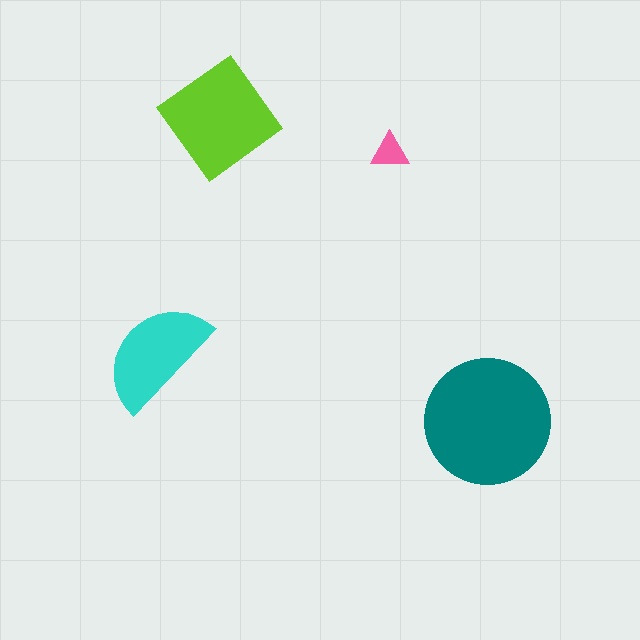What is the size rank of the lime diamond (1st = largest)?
2nd.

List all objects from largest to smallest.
The teal circle, the lime diamond, the cyan semicircle, the pink triangle.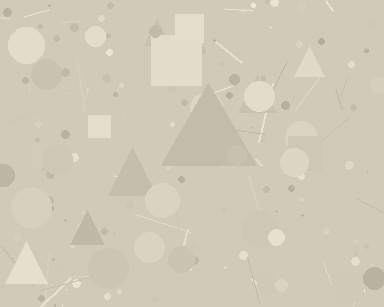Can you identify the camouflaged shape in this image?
The camouflaged shape is a triangle.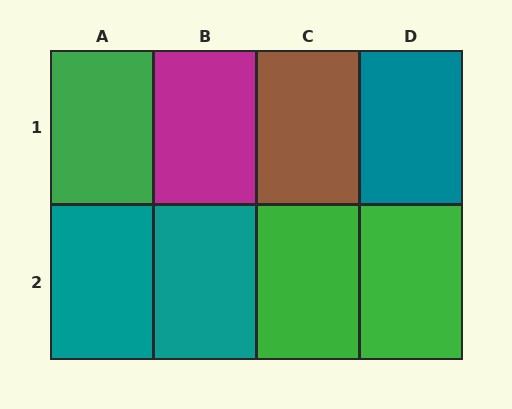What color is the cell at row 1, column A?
Green.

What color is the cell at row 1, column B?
Magenta.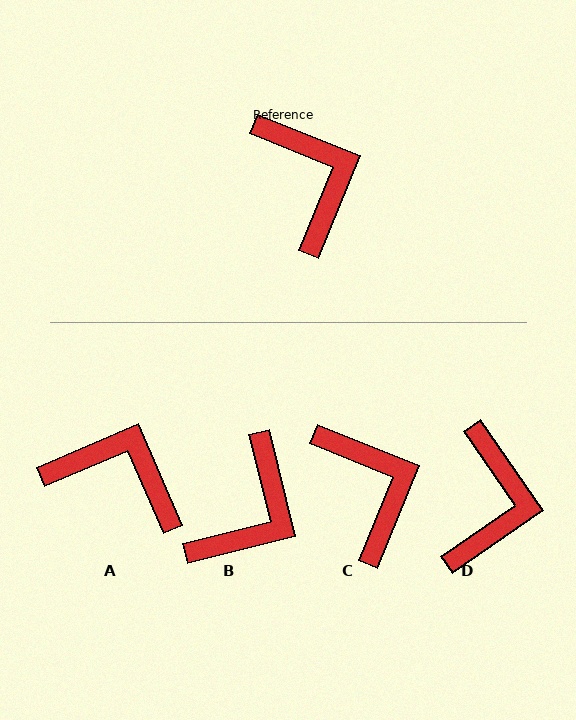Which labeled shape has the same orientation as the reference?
C.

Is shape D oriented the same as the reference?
No, it is off by about 33 degrees.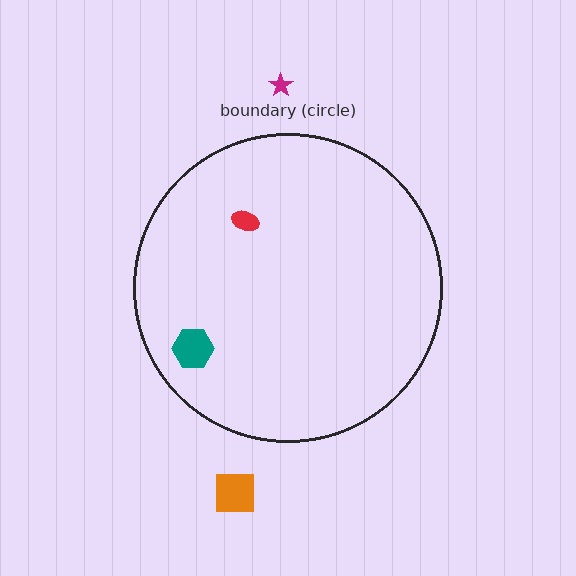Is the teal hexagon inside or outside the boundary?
Inside.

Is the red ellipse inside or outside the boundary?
Inside.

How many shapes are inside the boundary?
2 inside, 2 outside.